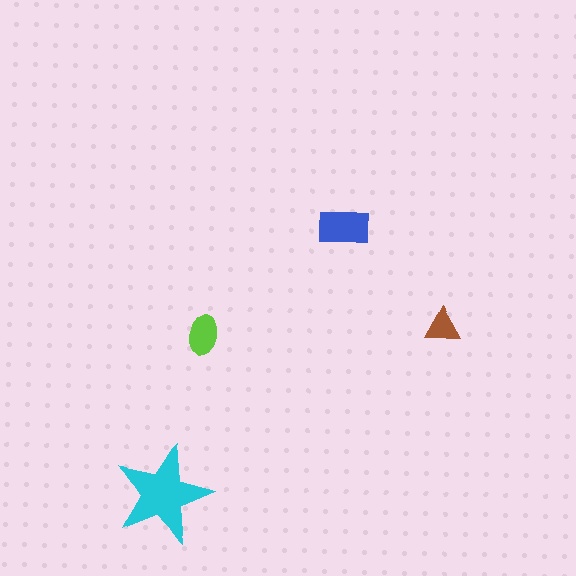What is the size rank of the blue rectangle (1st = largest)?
2nd.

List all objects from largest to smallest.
The cyan star, the blue rectangle, the lime ellipse, the brown triangle.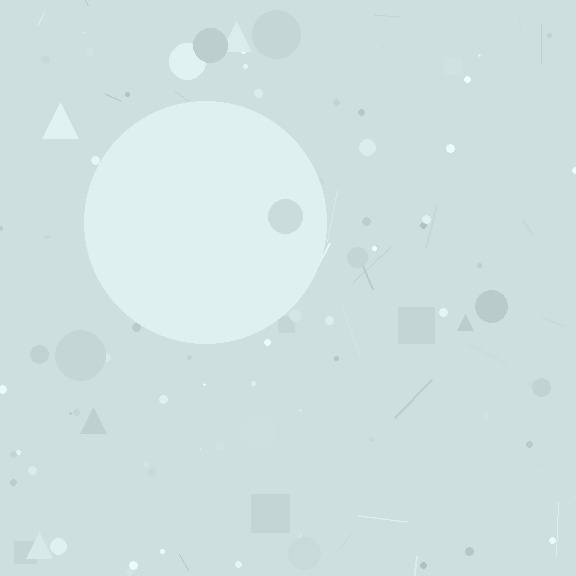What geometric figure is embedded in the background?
A circle is embedded in the background.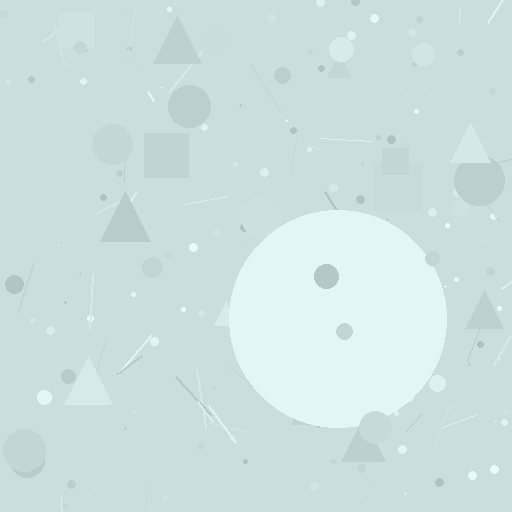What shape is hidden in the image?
A circle is hidden in the image.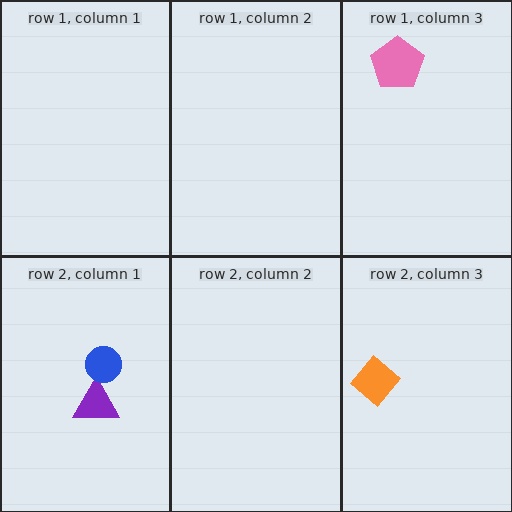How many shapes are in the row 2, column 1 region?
2.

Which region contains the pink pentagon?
The row 1, column 3 region.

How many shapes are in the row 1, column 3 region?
1.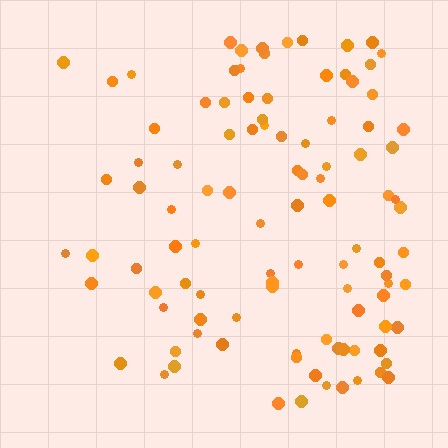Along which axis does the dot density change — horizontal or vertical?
Horizontal.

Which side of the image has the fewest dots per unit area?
The left.